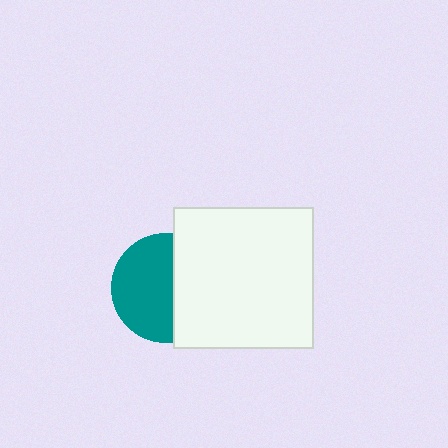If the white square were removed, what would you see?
You would see the complete teal circle.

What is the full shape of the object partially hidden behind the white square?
The partially hidden object is a teal circle.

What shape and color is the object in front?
The object in front is a white square.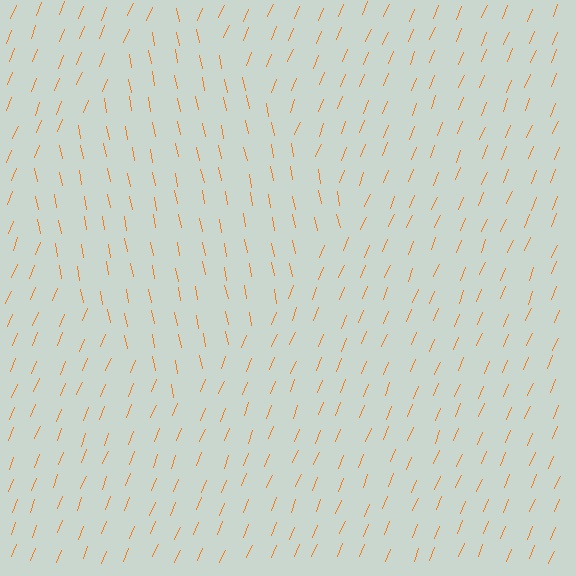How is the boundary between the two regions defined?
The boundary is defined purely by a change in line orientation (approximately 33 degrees difference). All lines are the same color and thickness.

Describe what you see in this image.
The image is filled with small orange line segments. A diamond region in the image has lines oriented differently from the surrounding lines, creating a visible texture boundary.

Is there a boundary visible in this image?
Yes, there is a texture boundary formed by a change in line orientation.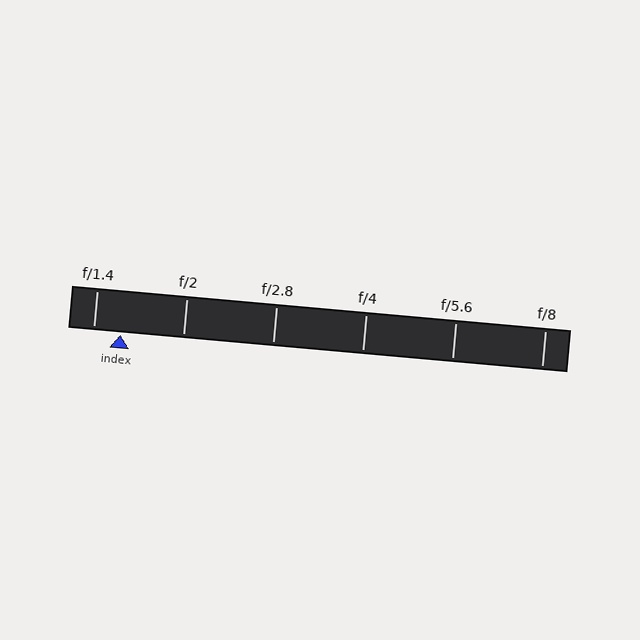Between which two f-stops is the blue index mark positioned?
The index mark is between f/1.4 and f/2.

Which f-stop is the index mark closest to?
The index mark is closest to f/1.4.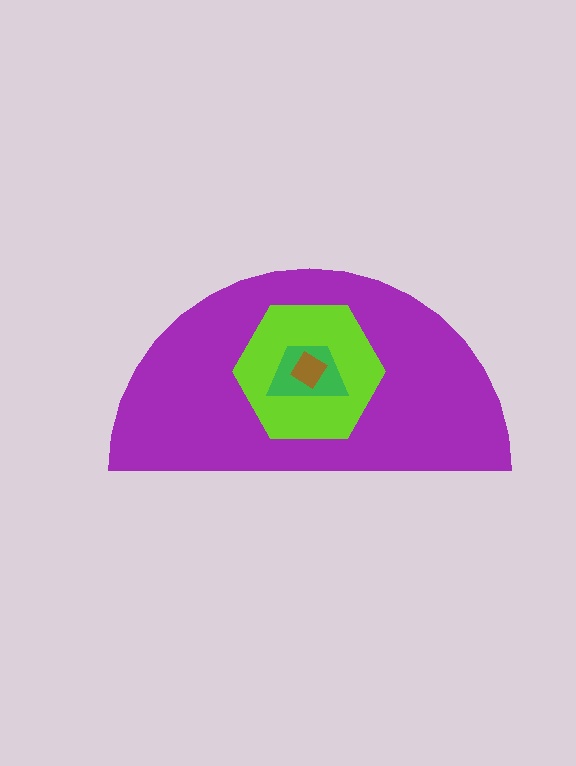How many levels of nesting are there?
4.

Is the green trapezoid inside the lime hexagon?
Yes.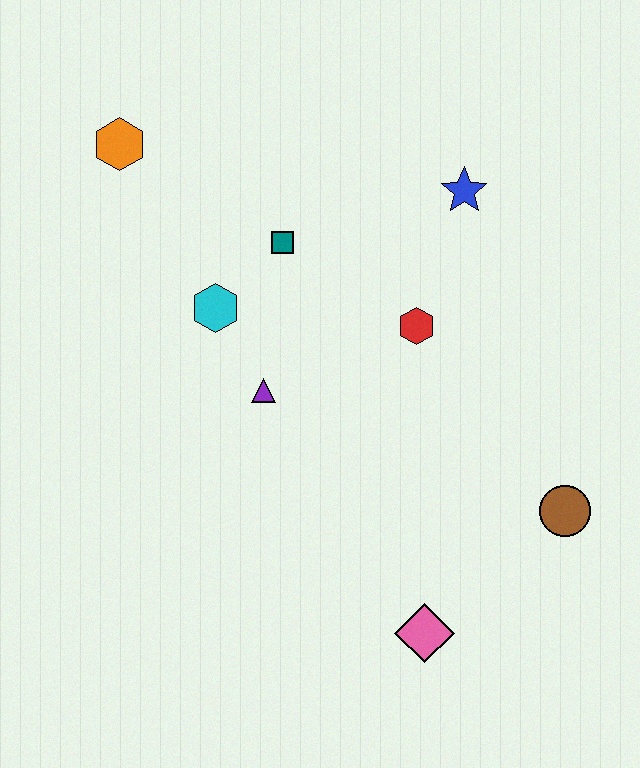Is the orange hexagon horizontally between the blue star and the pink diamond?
No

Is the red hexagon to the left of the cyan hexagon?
No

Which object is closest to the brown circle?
The pink diamond is closest to the brown circle.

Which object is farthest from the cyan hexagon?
The brown circle is farthest from the cyan hexagon.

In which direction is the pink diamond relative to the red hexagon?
The pink diamond is below the red hexagon.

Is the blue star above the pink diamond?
Yes